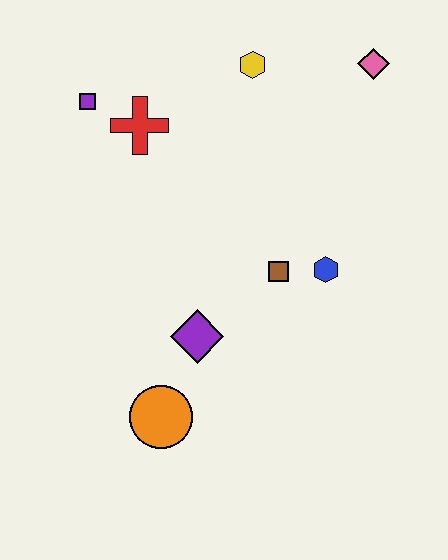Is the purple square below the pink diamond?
Yes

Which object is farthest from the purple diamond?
The pink diamond is farthest from the purple diamond.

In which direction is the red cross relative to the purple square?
The red cross is to the right of the purple square.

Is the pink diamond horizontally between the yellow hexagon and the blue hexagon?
No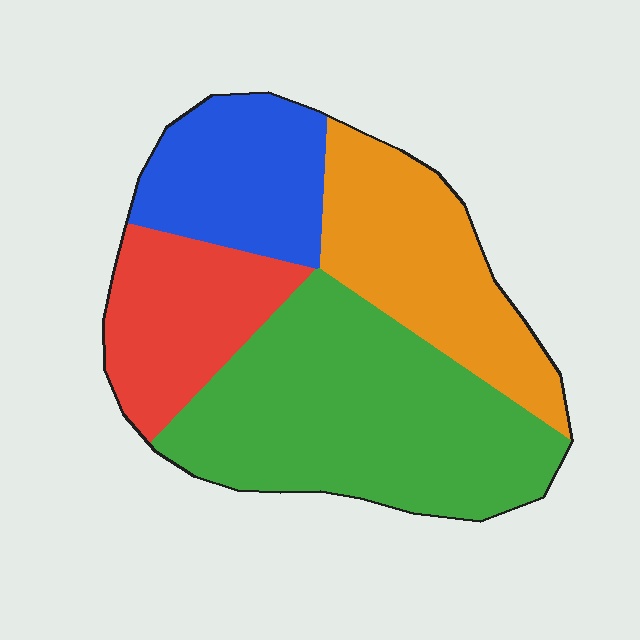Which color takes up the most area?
Green, at roughly 40%.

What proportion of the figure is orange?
Orange covers roughly 25% of the figure.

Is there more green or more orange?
Green.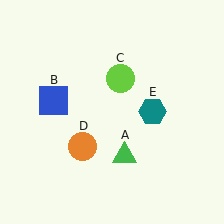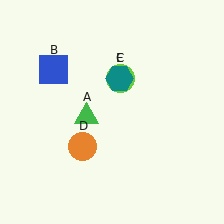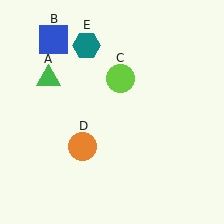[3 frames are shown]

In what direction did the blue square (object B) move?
The blue square (object B) moved up.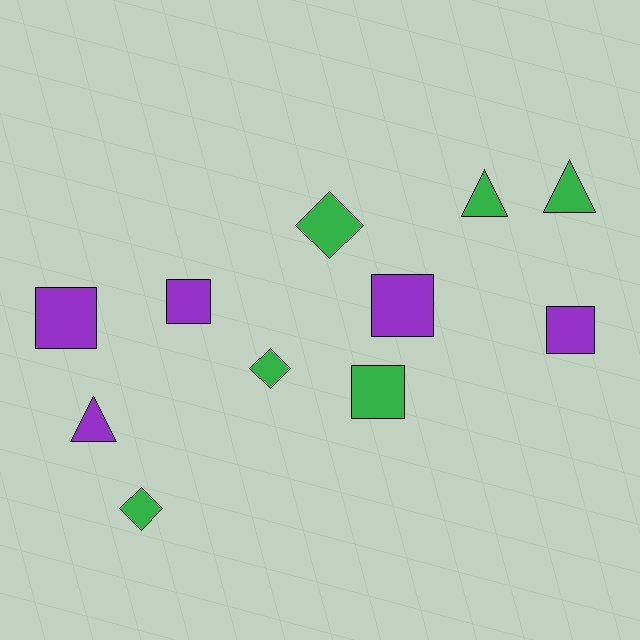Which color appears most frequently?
Green, with 6 objects.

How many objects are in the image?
There are 11 objects.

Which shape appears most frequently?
Square, with 5 objects.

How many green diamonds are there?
There are 3 green diamonds.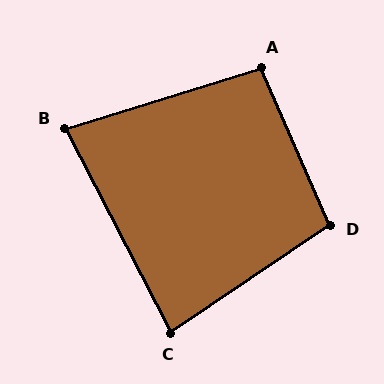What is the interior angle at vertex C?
Approximately 84 degrees (acute).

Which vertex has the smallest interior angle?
B, at approximately 80 degrees.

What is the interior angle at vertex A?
Approximately 96 degrees (obtuse).